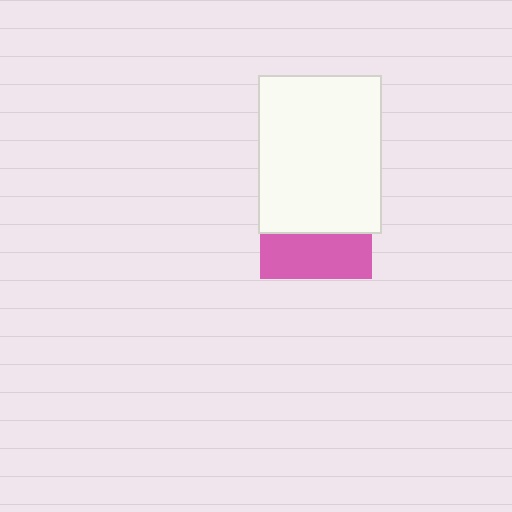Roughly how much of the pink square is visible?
A small part of it is visible (roughly 40%).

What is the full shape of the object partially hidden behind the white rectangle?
The partially hidden object is a pink square.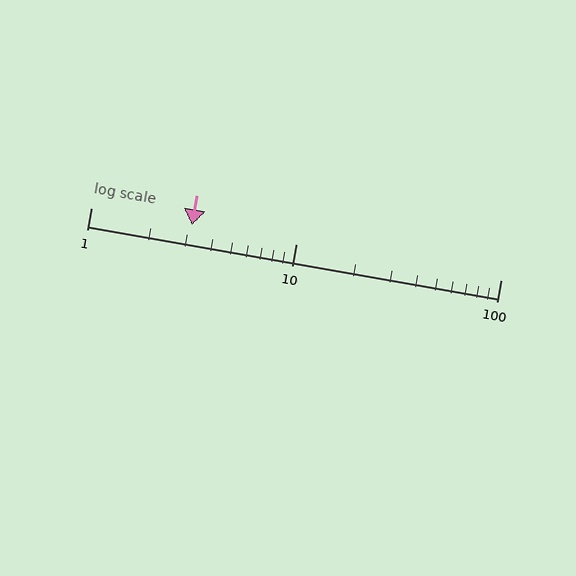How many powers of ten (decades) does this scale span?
The scale spans 2 decades, from 1 to 100.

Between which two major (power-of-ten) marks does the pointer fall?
The pointer is between 1 and 10.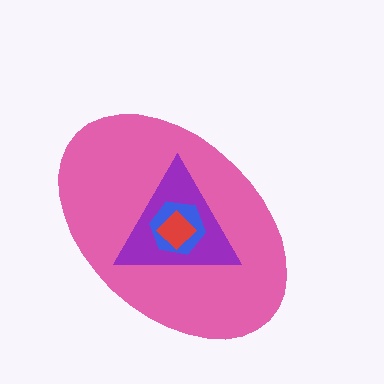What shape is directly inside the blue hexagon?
The red diamond.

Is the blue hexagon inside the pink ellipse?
Yes.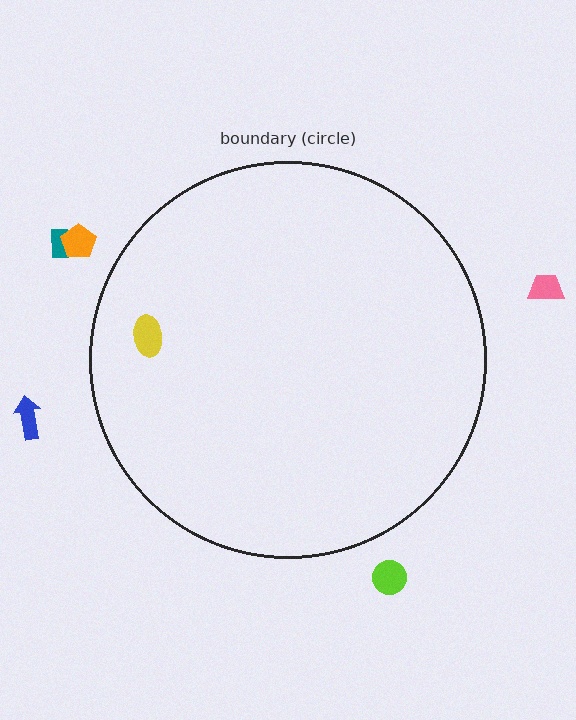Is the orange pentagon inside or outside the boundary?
Outside.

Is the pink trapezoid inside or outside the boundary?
Outside.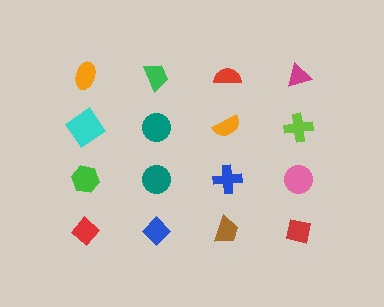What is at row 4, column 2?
A blue diamond.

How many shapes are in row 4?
4 shapes.